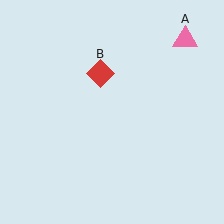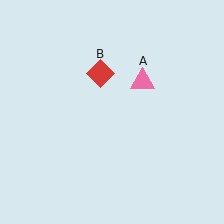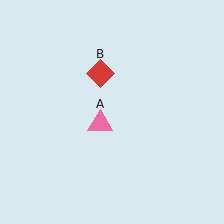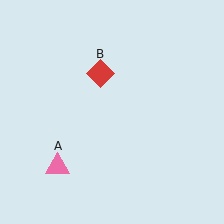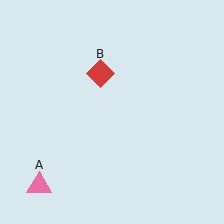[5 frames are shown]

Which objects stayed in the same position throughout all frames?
Red diamond (object B) remained stationary.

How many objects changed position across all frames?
1 object changed position: pink triangle (object A).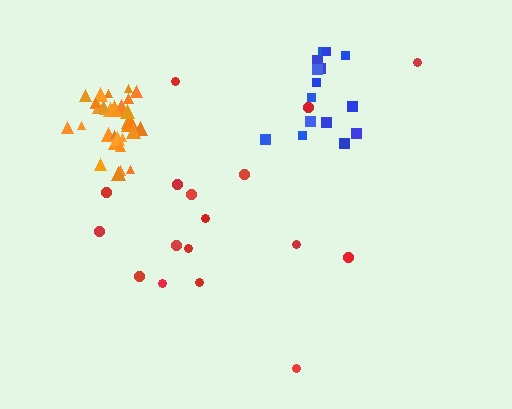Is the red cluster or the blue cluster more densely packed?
Blue.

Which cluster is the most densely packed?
Orange.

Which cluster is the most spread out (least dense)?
Red.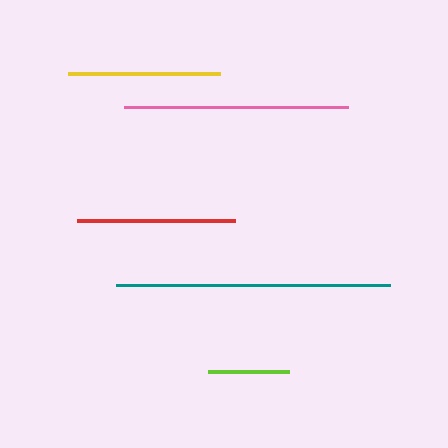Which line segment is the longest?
The teal line is the longest at approximately 274 pixels.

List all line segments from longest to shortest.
From longest to shortest: teal, pink, red, yellow, lime.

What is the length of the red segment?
The red segment is approximately 158 pixels long.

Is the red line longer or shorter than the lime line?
The red line is longer than the lime line.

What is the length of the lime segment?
The lime segment is approximately 81 pixels long.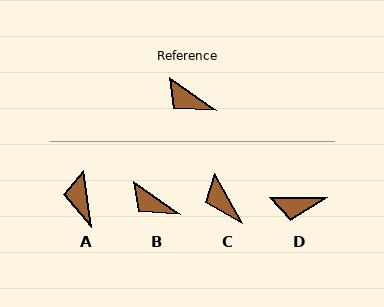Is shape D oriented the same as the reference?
No, it is off by about 34 degrees.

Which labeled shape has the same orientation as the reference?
B.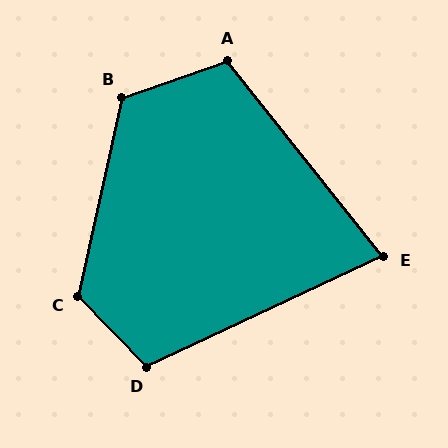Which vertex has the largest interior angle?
C, at approximately 124 degrees.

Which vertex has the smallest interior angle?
E, at approximately 76 degrees.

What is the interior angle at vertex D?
Approximately 109 degrees (obtuse).